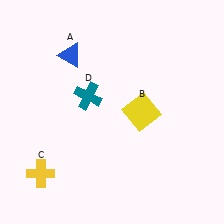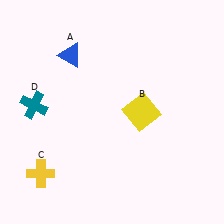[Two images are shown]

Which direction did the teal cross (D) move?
The teal cross (D) moved left.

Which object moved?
The teal cross (D) moved left.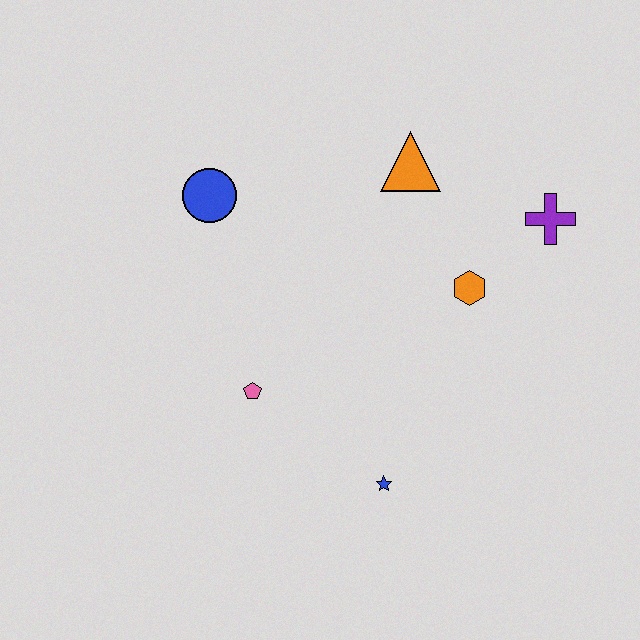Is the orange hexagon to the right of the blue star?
Yes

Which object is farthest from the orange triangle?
The blue star is farthest from the orange triangle.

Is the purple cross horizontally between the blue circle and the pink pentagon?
No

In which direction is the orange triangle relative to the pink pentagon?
The orange triangle is above the pink pentagon.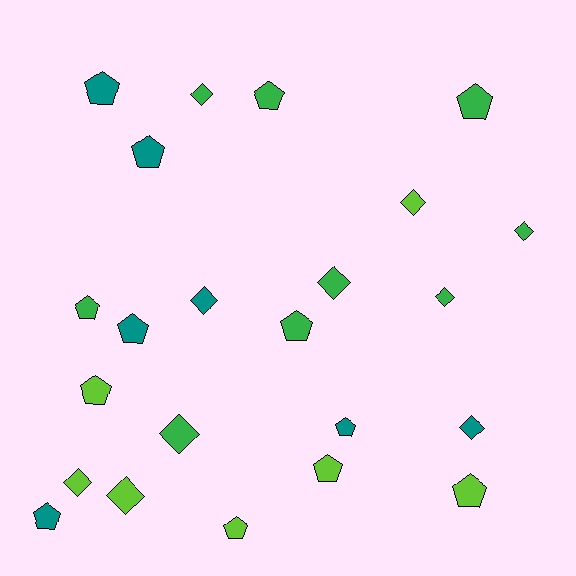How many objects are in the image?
There are 23 objects.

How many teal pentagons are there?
There are 5 teal pentagons.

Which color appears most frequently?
Green, with 9 objects.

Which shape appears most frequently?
Pentagon, with 13 objects.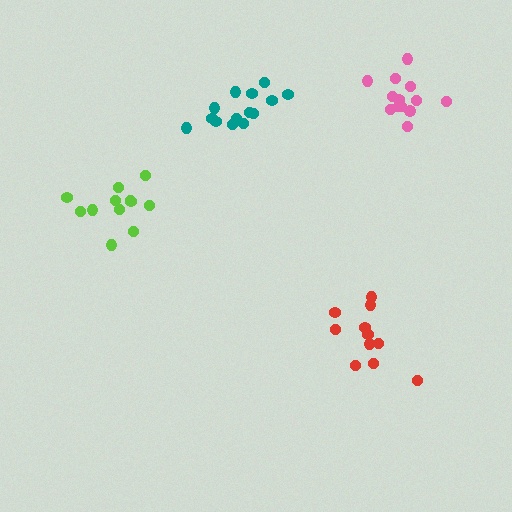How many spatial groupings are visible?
There are 4 spatial groupings.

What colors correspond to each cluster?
The clusters are colored: lime, pink, red, teal.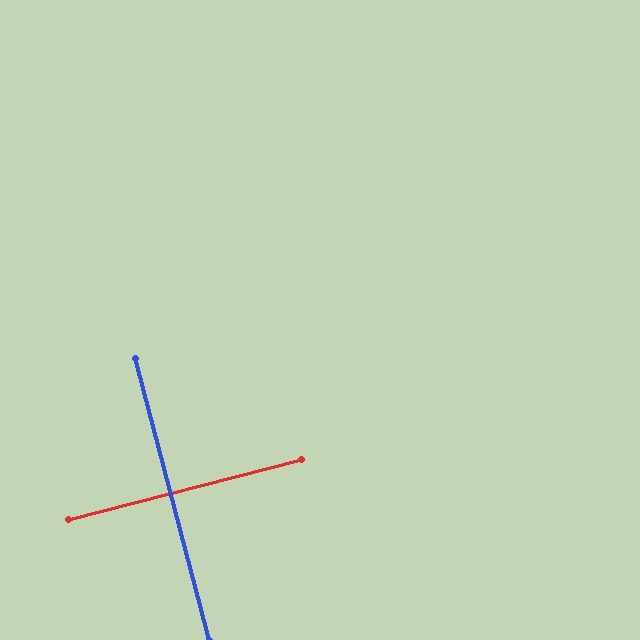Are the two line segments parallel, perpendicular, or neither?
Perpendicular — they meet at approximately 90°.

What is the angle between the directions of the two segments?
Approximately 90 degrees.